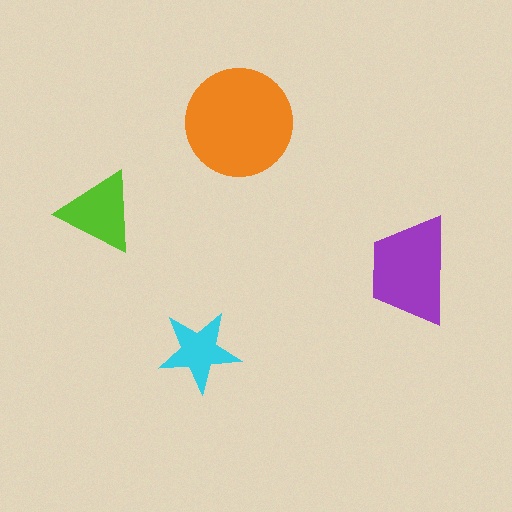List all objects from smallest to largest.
The cyan star, the lime triangle, the purple trapezoid, the orange circle.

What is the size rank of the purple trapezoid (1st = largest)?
2nd.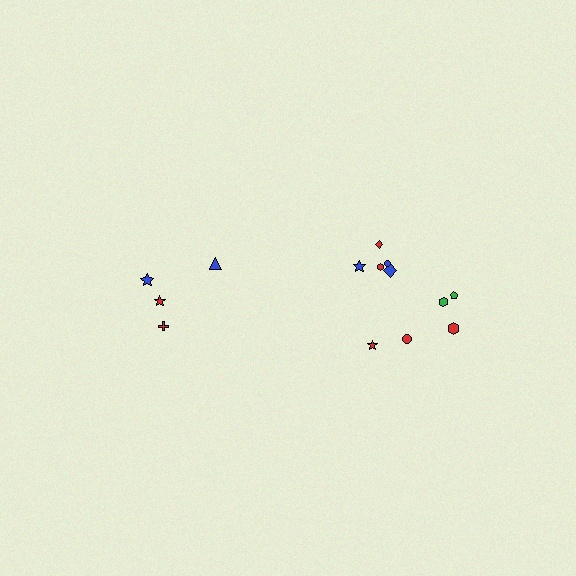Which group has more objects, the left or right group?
The right group.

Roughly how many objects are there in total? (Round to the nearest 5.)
Roughly 15 objects in total.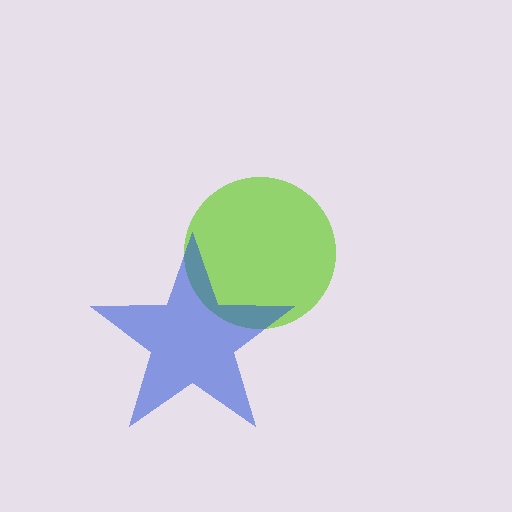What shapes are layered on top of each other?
The layered shapes are: a lime circle, a blue star.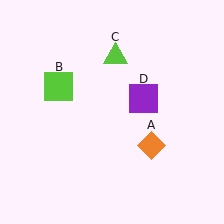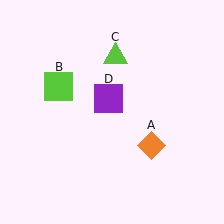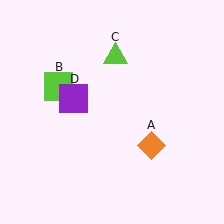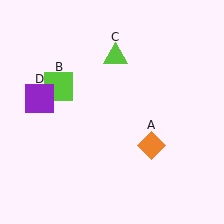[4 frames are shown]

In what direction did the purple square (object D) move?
The purple square (object D) moved left.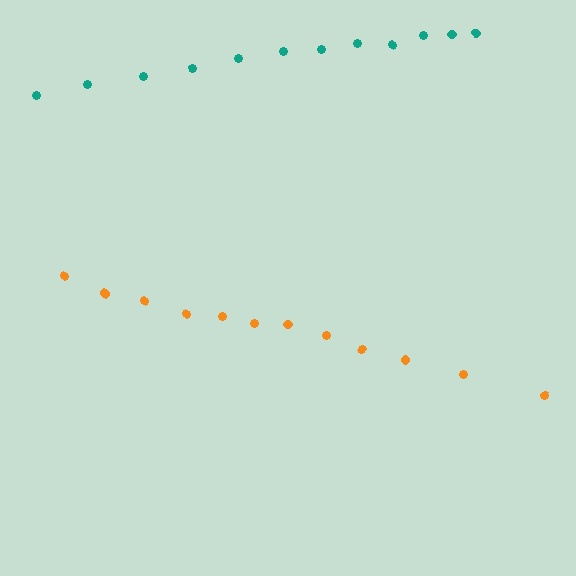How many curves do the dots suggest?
There are 2 distinct paths.